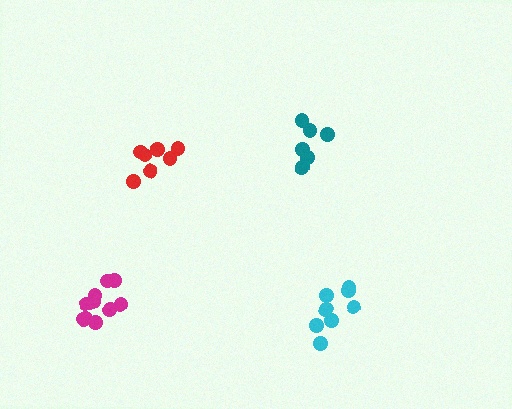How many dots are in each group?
Group 1: 8 dots, Group 2: 7 dots, Group 3: 11 dots, Group 4: 6 dots (32 total).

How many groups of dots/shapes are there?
There are 4 groups.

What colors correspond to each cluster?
The clusters are colored: cyan, red, magenta, teal.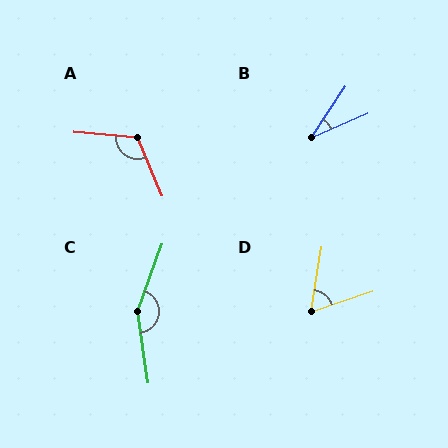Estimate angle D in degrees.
Approximately 63 degrees.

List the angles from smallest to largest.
B (33°), D (63°), A (118°), C (151°).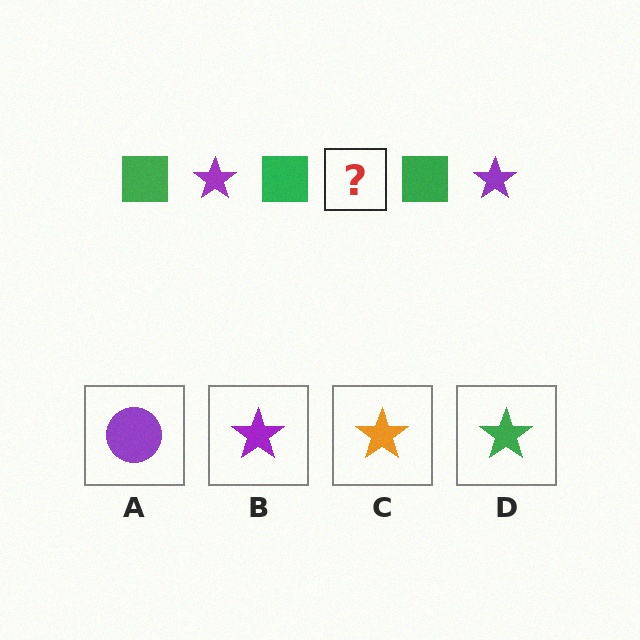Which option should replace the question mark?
Option B.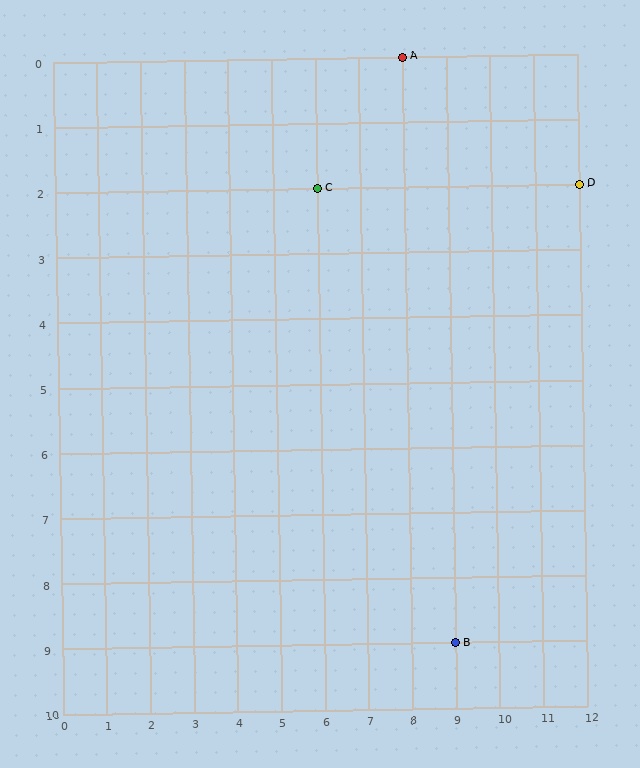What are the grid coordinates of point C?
Point C is at grid coordinates (6, 2).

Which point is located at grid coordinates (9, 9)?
Point B is at (9, 9).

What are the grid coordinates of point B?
Point B is at grid coordinates (9, 9).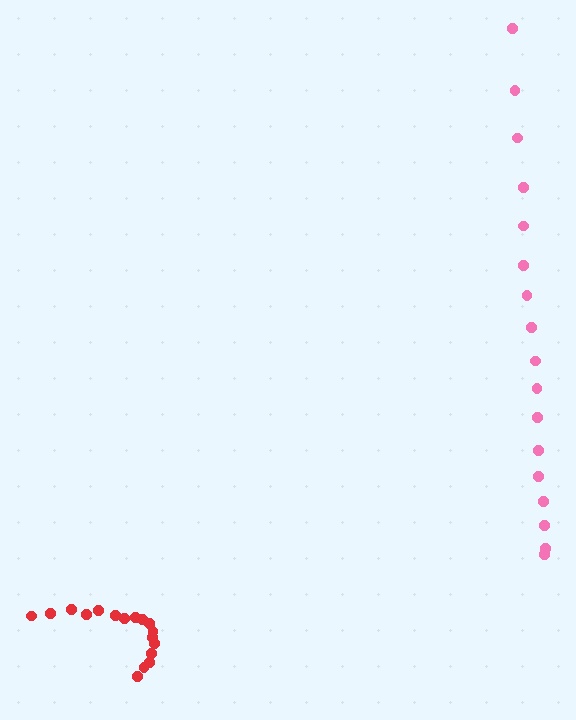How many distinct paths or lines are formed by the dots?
There are 2 distinct paths.